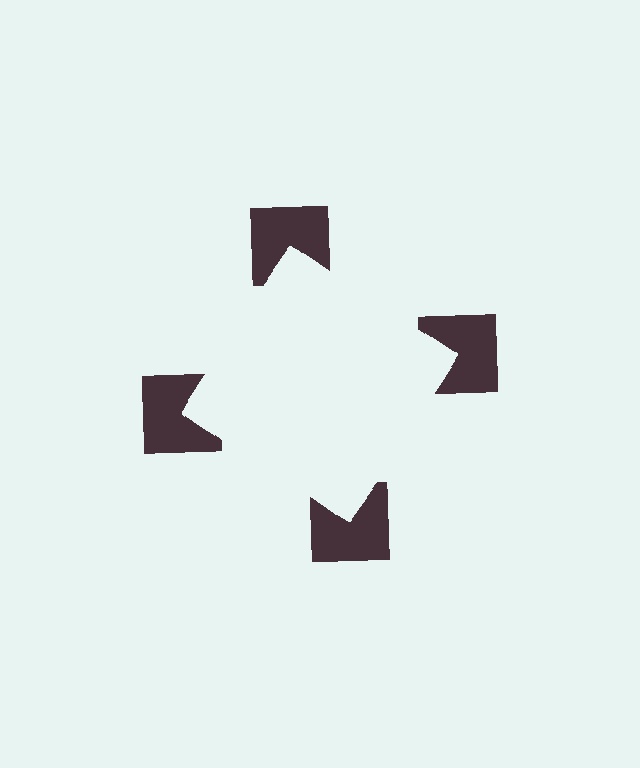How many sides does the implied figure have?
4 sides.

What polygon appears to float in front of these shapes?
An illusory square — its edges are inferred from the aligned wedge cuts in the notched squares, not physically drawn.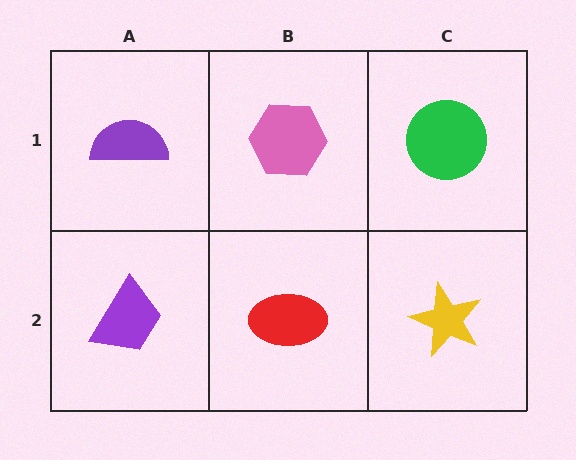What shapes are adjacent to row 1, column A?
A purple trapezoid (row 2, column A), a pink hexagon (row 1, column B).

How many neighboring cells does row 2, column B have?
3.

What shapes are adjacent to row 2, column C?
A green circle (row 1, column C), a red ellipse (row 2, column B).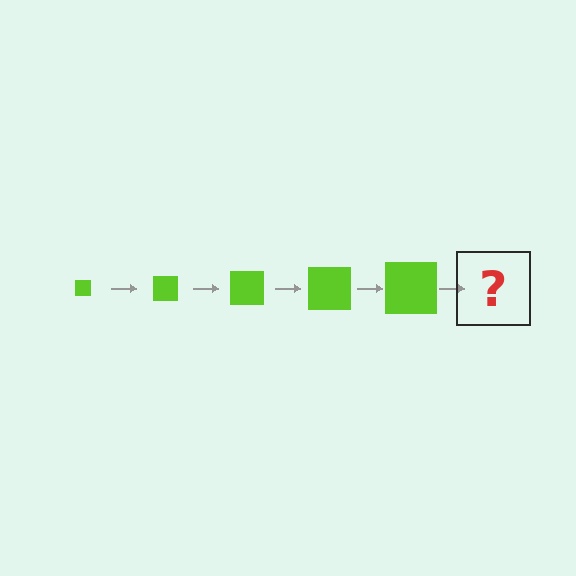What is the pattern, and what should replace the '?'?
The pattern is that the square gets progressively larger each step. The '?' should be a lime square, larger than the previous one.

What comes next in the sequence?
The next element should be a lime square, larger than the previous one.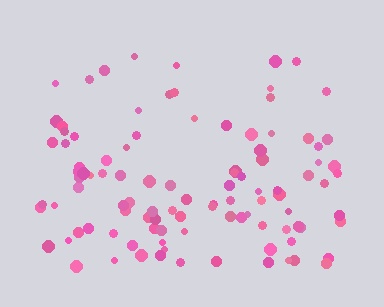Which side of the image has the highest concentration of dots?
The bottom.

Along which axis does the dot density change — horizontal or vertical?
Vertical.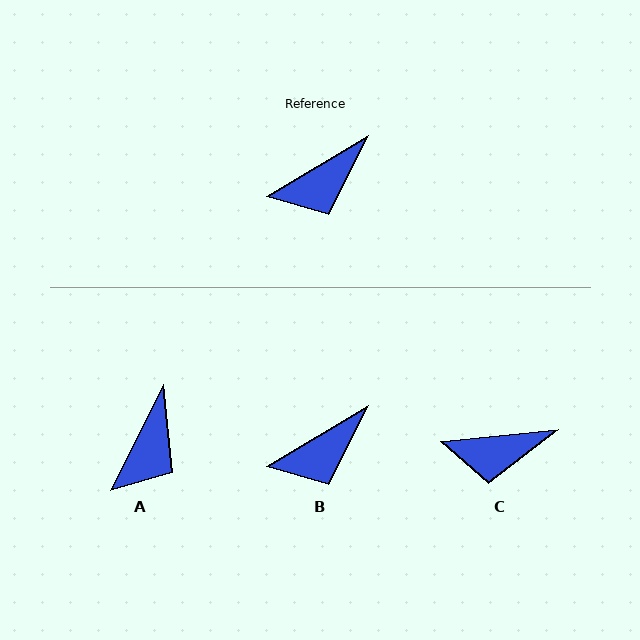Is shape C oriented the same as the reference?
No, it is off by about 25 degrees.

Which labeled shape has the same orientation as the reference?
B.